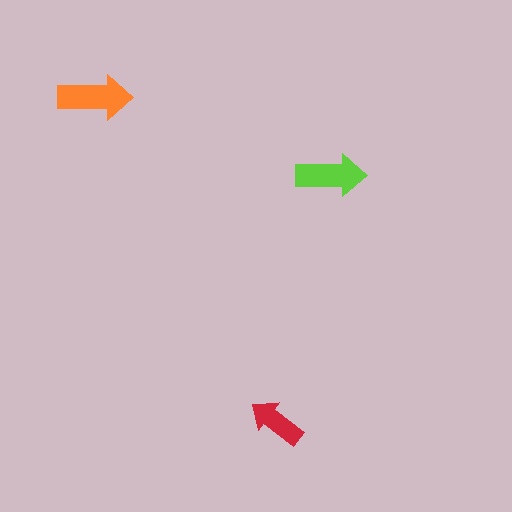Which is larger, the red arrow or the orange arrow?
The orange one.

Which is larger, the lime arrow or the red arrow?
The lime one.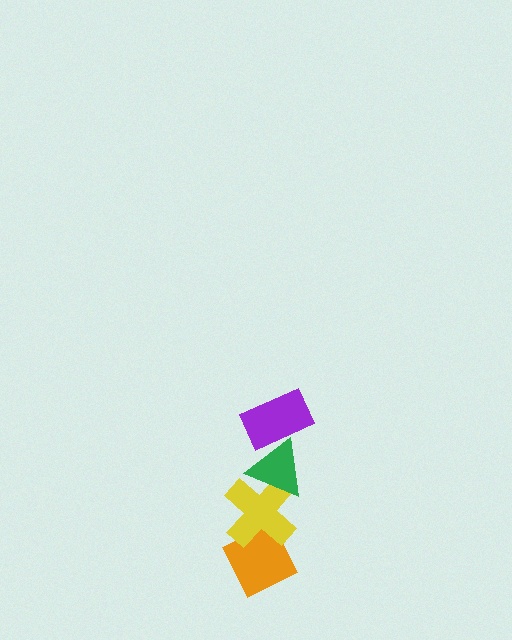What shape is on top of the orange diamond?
The yellow cross is on top of the orange diamond.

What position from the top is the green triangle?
The green triangle is 2nd from the top.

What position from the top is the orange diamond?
The orange diamond is 4th from the top.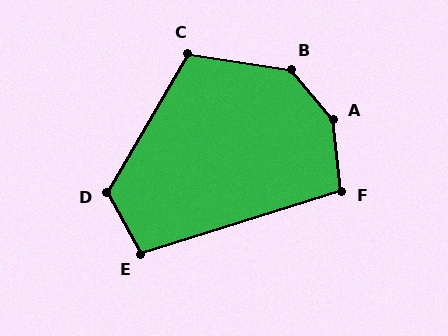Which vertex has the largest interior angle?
A, at approximately 146 degrees.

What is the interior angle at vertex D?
Approximately 121 degrees (obtuse).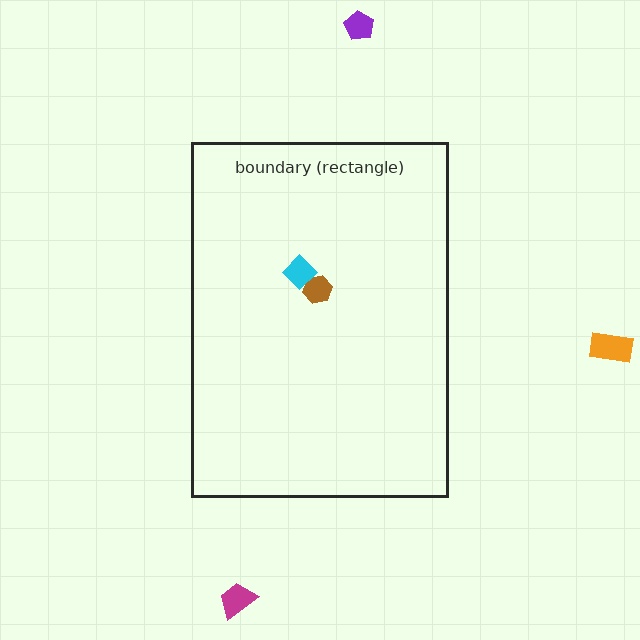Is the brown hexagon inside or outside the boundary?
Inside.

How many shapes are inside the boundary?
2 inside, 3 outside.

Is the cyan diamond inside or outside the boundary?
Inside.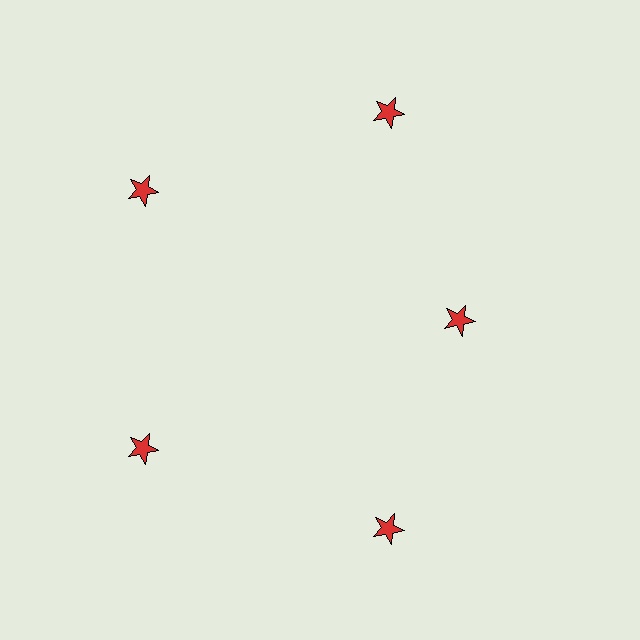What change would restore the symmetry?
The symmetry would be restored by moving it outward, back onto the ring so that all 5 stars sit at equal angles and equal distance from the center.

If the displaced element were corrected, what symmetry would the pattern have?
It would have 5-fold rotational symmetry — the pattern would map onto itself every 72 degrees.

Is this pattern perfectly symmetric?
No. The 5 red stars are arranged in a ring, but one element near the 3 o'clock position is pulled inward toward the center, breaking the 5-fold rotational symmetry.